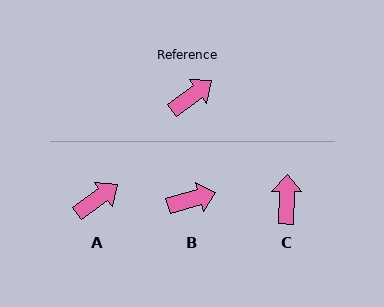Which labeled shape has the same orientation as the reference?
A.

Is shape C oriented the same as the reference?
No, it is off by about 52 degrees.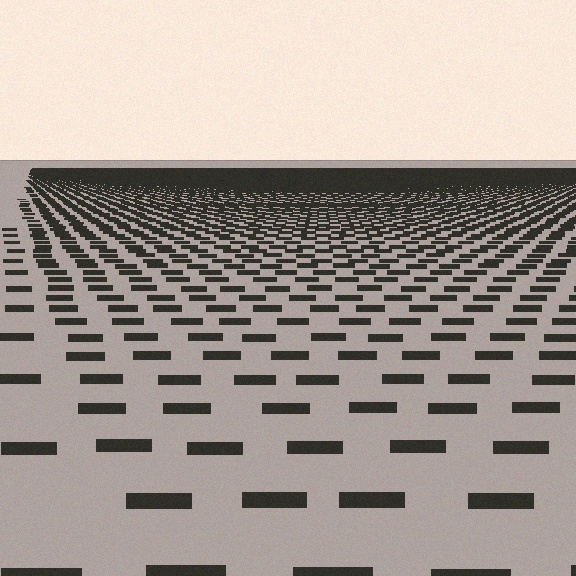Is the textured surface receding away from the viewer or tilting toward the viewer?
The surface is receding away from the viewer. Texture elements get smaller and denser toward the top.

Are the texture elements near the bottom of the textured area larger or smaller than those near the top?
Larger. Near the bottom, elements are closer to the viewer and appear at a bigger on-screen size.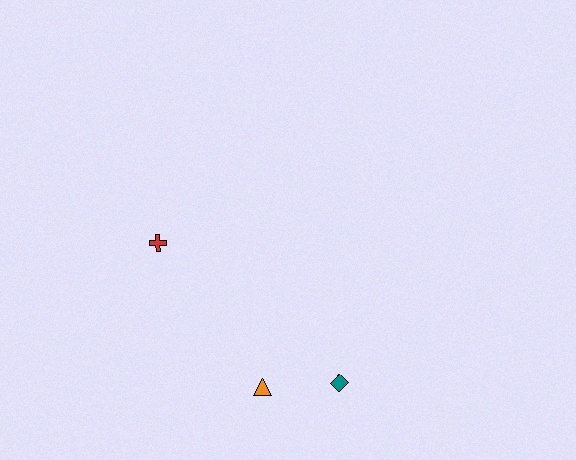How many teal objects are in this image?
There is 1 teal object.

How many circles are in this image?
There are no circles.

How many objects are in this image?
There are 3 objects.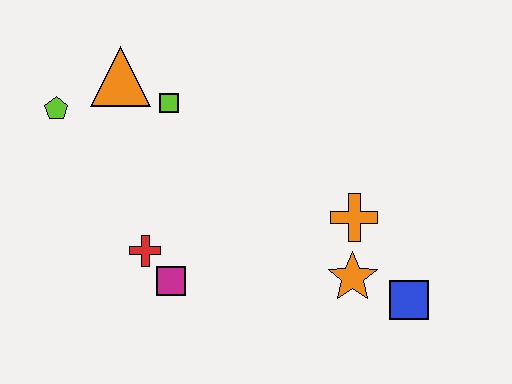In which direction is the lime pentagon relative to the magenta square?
The lime pentagon is above the magenta square.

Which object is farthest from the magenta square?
The blue square is farthest from the magenta square.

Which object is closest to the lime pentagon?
The orange triangle is closest to the lime pentagon.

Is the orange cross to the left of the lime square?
No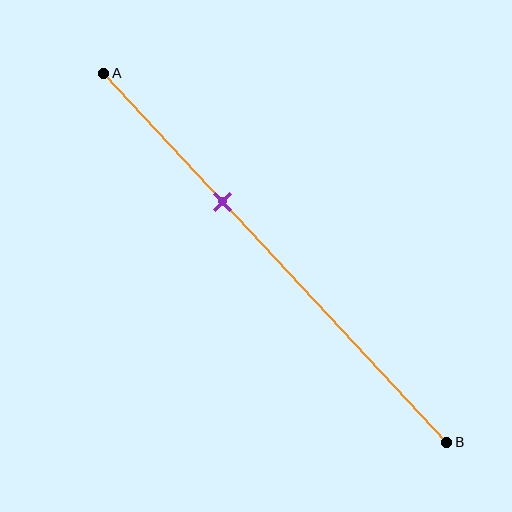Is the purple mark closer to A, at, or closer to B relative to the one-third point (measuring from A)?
The purple mark is approximately at the one-third point of segment AB.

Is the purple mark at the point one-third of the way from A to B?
Yes, the mark is approximately at the one-third point.